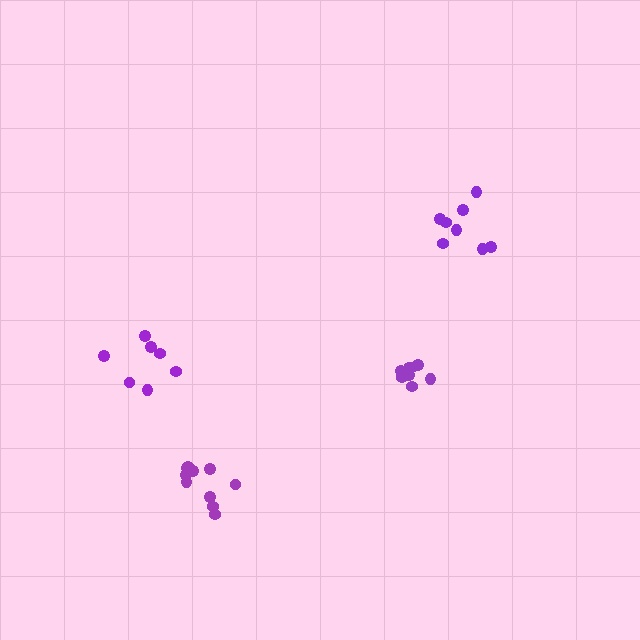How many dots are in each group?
Group 1: 8 dots, Group 2: 8 dots, Group 3: 7 dots, Group 4: 10 dots (33 total).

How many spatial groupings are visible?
There are 4 spatial groupings.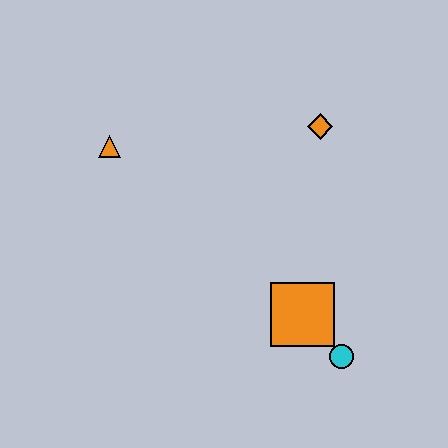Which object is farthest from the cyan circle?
The orange triangle is farthest from the cyan circle.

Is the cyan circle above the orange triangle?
No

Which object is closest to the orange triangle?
The orange diamond is closest to the orange triangle.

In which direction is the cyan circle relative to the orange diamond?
The cyan circle is below the orange diamond.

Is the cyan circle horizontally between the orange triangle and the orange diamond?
No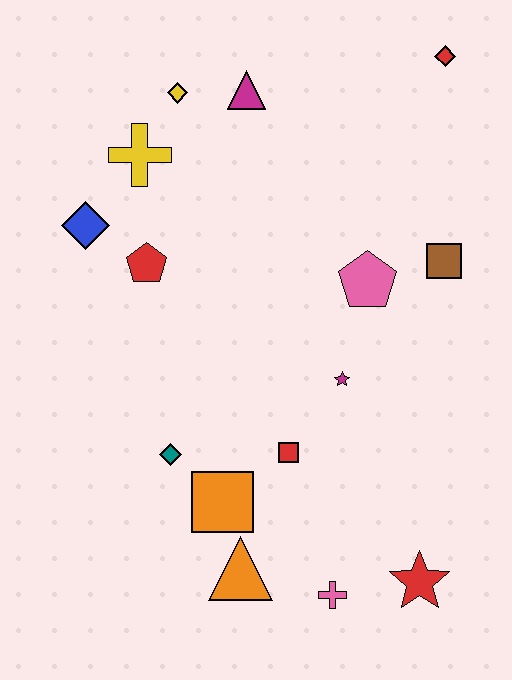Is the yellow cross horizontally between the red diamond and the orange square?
No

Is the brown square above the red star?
Yes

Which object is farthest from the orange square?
The red diamond is farthest from the orange square.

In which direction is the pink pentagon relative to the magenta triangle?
The pink pentagon is below the magenta triangle.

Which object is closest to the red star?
The pink cross is closest to the red star.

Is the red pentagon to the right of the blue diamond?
Yes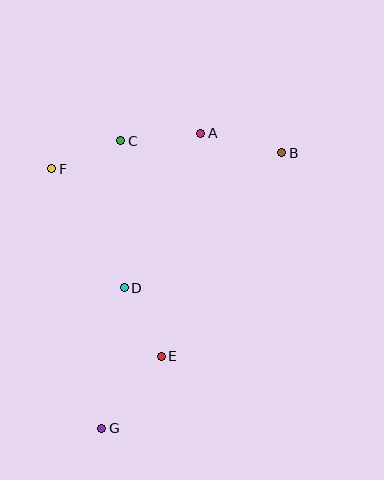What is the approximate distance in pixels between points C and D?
The distance between C and D is approximately 147 pixels.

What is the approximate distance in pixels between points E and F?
The distance between E and F is approximately 217 pixels.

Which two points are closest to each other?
Points C and F are closest to each other.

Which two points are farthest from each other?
Points B and G are farthest from each other.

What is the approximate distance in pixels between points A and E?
The distance between A and E is approximately 227 pixels.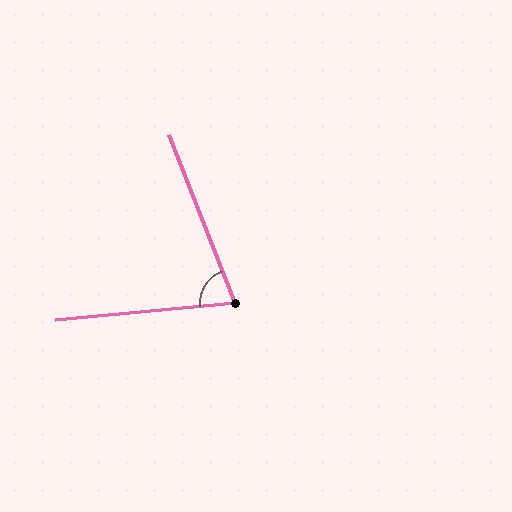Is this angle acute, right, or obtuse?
It is acute.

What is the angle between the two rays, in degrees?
Approximately 74 degrees.